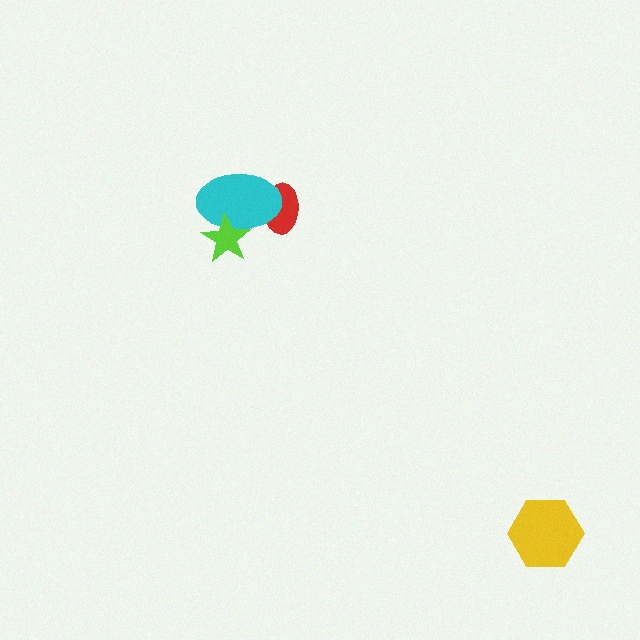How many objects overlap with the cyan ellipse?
2 objects overlap with the cyan ellipse.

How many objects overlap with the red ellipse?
1 object overlaps with the red ellipse.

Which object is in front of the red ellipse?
The cyan ellipse is in front of the red ellipse.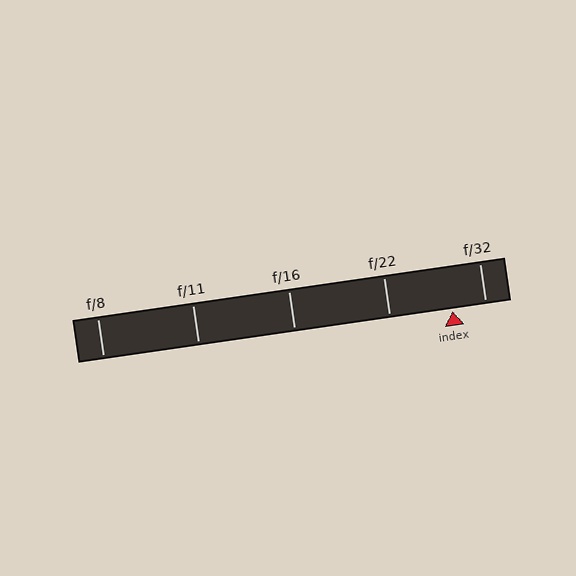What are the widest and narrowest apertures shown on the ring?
The widest aperture shown is f/8 and the narrowest is f/32.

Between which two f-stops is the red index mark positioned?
The index mark is between f/22 and f/32.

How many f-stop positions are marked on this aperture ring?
There are 5 f-stop positions marked.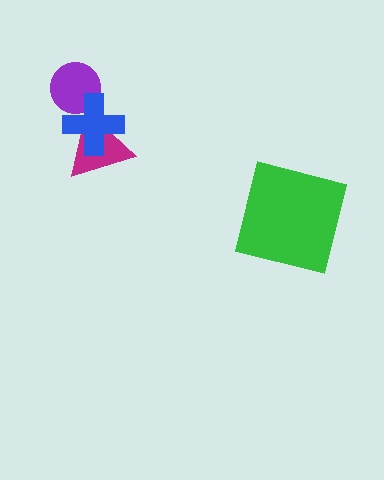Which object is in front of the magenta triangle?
The blue cross is in front of the magenta triangle.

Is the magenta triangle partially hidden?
Yes, it is partially covered by another shape.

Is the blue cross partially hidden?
No, no other shape covers it.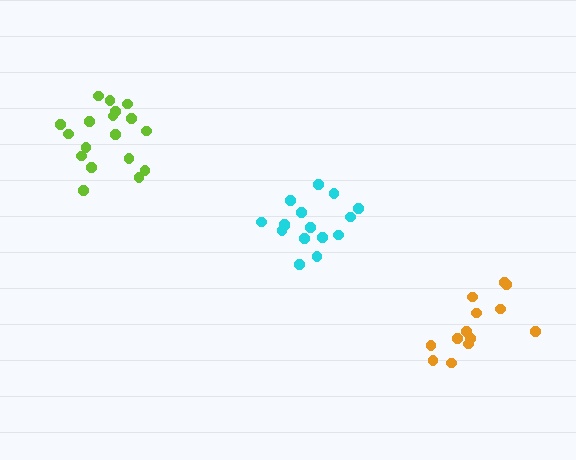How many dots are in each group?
Group 1: 18 dots, Group 2: 16 dots, Group 3: 13 dots (47 total).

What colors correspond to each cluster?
The clusters are colored: lime, cyan, orange.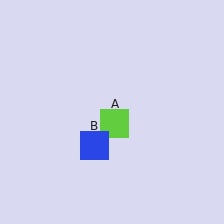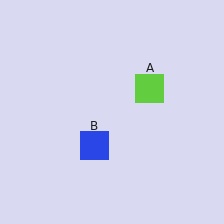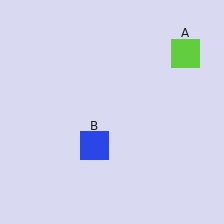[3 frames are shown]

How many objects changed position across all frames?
1 object changed position: lime square (object A).